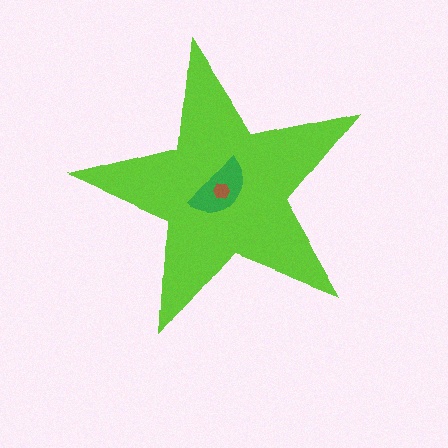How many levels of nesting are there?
3.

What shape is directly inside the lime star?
The green semicircle.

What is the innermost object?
The brown hexagon.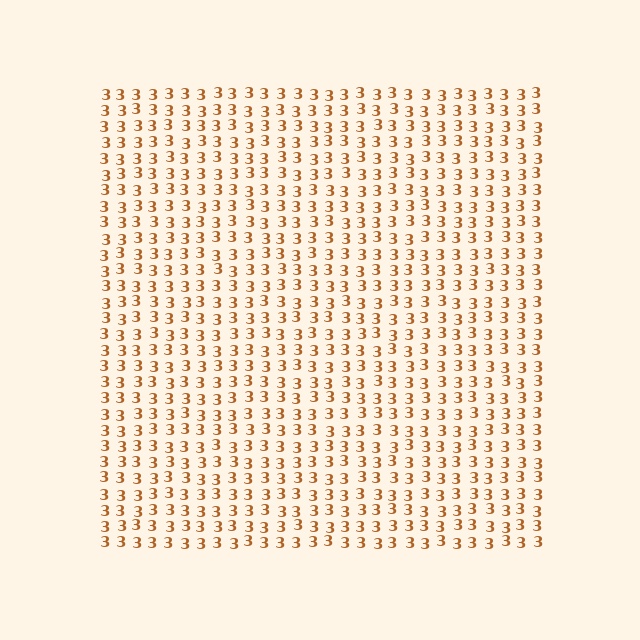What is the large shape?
The large shape is a square.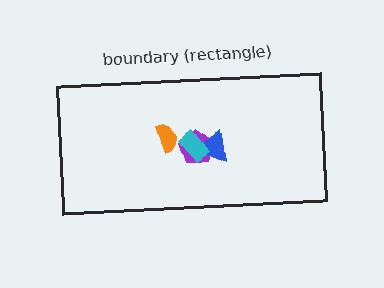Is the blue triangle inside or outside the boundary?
Inside.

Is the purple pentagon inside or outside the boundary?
Inside.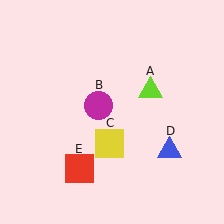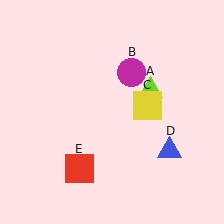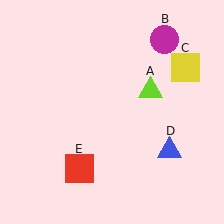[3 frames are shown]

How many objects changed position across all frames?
2 objects changed position: magenta circle (object B), yellow square (object C).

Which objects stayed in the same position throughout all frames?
Lime triangle (object A) and blue triangle (object D) and red square (object E) remained stationary.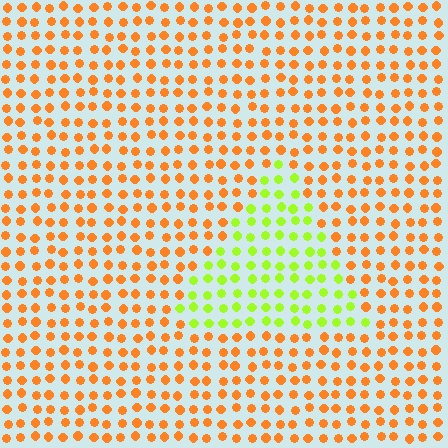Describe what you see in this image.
The image is filled with small orange elements in a uniform arrangement. A triangle-shaped region is visible where the elements are tinted to a slightly different hue, forming a subtle color boundary.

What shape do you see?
I see a triangle.